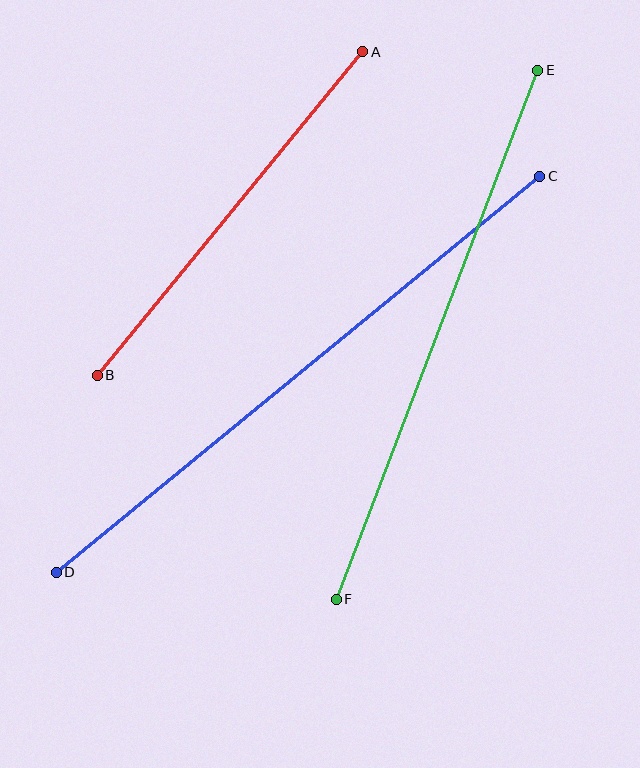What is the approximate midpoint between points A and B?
The midpoint is at approximately (230, 214) pixels.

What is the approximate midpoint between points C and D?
The midpoint is at approximately (298, 374) pixels.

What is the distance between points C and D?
The distance is approximately 625 pixels.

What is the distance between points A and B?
The distance is approximately 419 pixels.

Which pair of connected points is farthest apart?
Points C and D are farthest apart.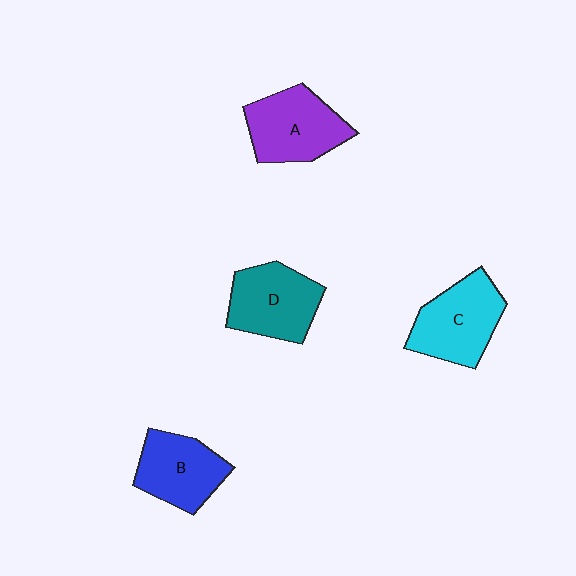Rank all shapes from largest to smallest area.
From largest to smallest: C (cyan), A (purple), D (teal), B (blue).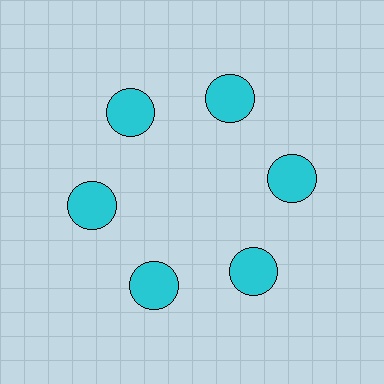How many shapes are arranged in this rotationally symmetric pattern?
There are 6 shapes, arranged in 6 groups of 1.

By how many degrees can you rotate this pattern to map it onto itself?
The pattern maps onto itself every 60 degrees of rotation.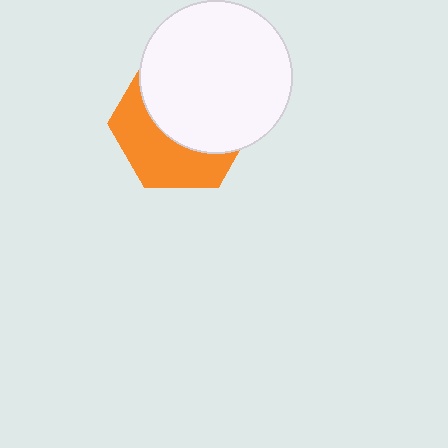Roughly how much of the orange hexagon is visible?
A small part of it is visible (roughly 43%).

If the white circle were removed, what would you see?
You would see the complete orange hexagon.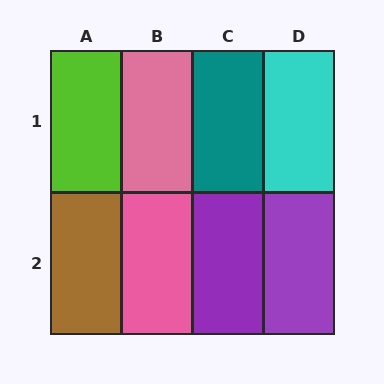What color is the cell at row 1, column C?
Teal.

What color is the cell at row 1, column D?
Cyan.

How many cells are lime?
1 cell is lime.